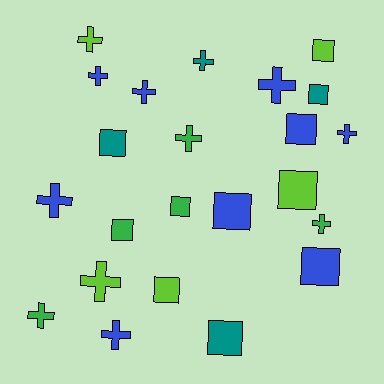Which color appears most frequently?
Blue, with 9 objects.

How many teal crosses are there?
There is 1 teal cross.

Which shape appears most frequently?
Cross, with 12 objects.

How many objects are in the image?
There are 23 objects.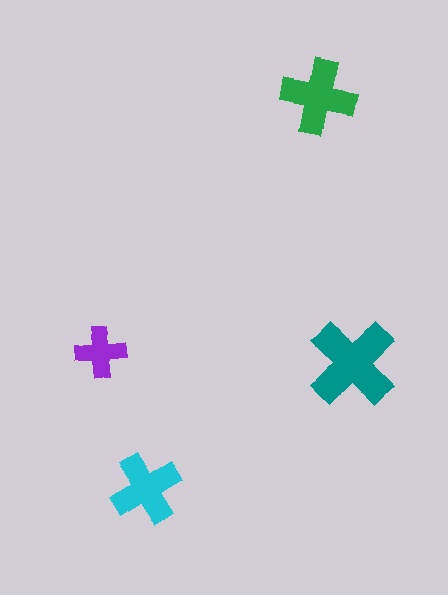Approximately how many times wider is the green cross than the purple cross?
About 1.5 times wider.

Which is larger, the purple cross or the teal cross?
The teal one.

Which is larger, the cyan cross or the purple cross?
The cyan one.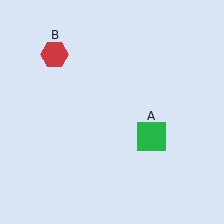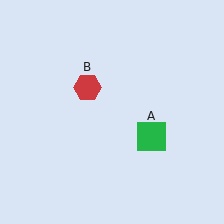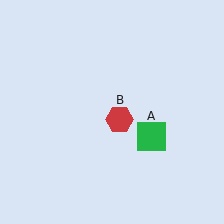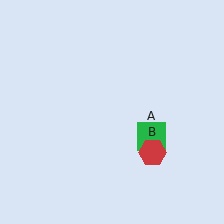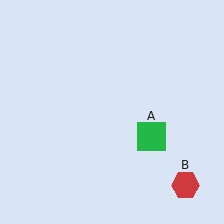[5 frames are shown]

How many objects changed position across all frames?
1 object changed position: red hexagon (object B).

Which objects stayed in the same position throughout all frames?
Green square (object A) remained stationary.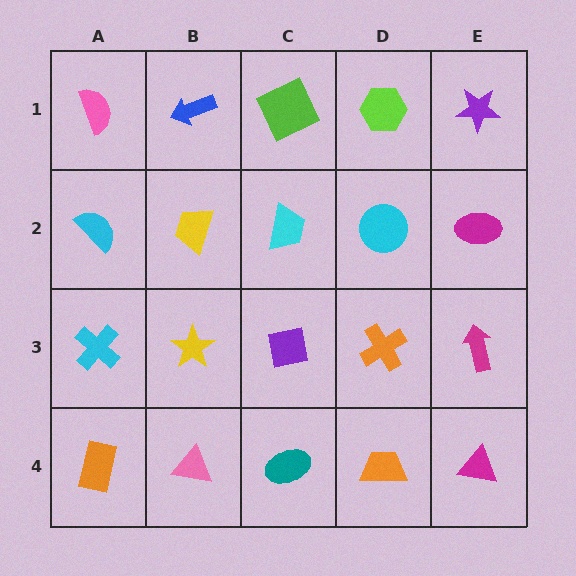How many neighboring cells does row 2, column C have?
4.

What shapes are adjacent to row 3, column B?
A yellow trapezoid (row 2, column B), a pink triangle (row 4, column B), a cyan cross (row 3, column A), a purple square (row 3, column C).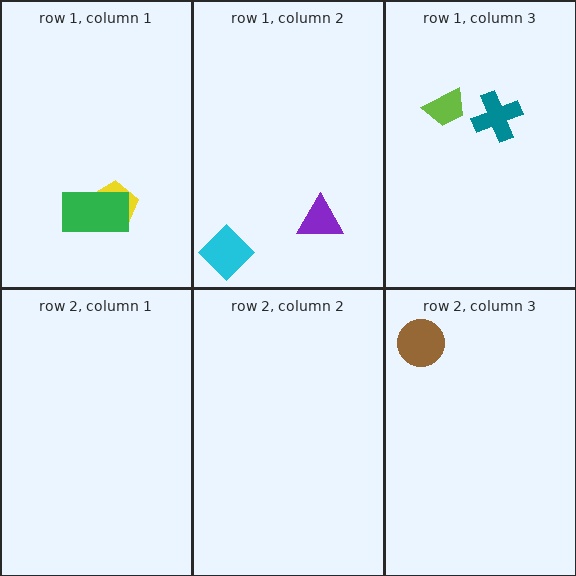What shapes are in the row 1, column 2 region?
The cyan diamond, the purple triangle.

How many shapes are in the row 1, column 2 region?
2.